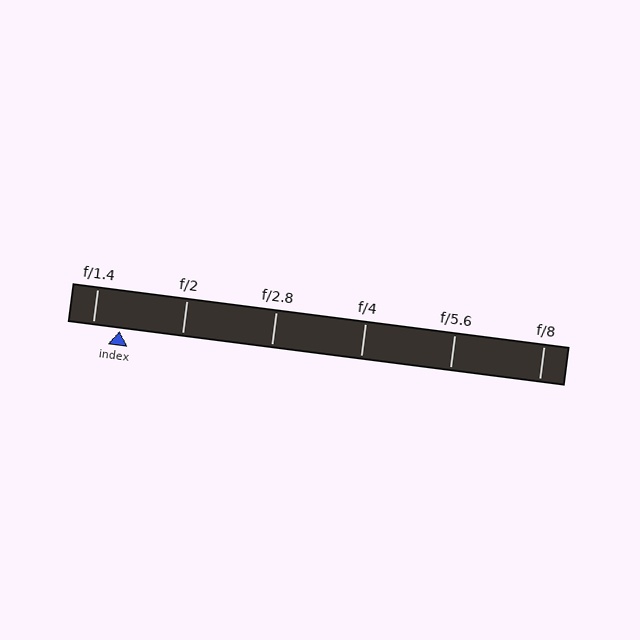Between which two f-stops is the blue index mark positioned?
The index mark is between f/1.4 and f/2.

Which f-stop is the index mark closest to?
The index mark is closest to f/1.4.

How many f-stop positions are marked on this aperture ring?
There are 6 f-stop positions marked.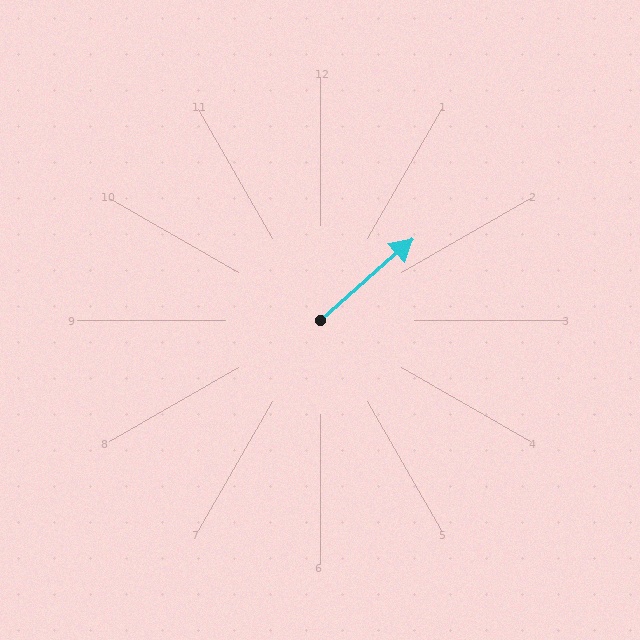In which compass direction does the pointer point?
Northeast.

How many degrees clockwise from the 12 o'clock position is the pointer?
Approximately 49 degrees.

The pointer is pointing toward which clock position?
Roughly 2 o'clock.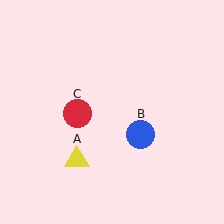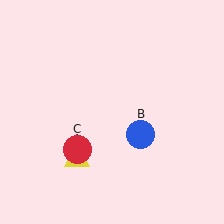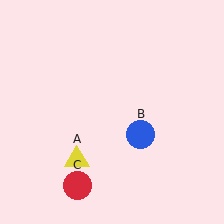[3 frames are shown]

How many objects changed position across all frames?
1 object changed position: red circle (object C).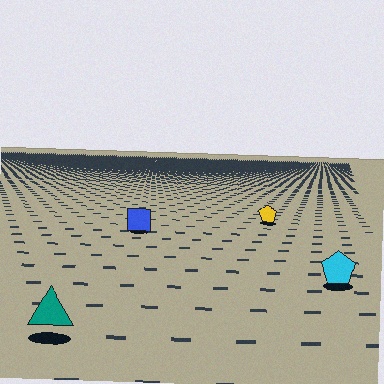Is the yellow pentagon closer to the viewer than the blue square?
No. The blue square is closer — you can tell from the texture gradient: the ground texture is coarser near it.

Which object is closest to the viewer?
The teal triangle is closest. The texture marks near it are larger and more spread out.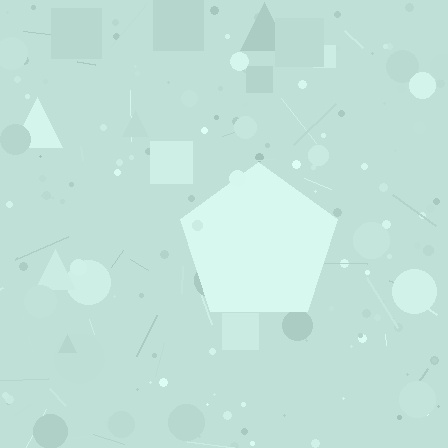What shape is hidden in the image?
A pentagon is hidden in the image.